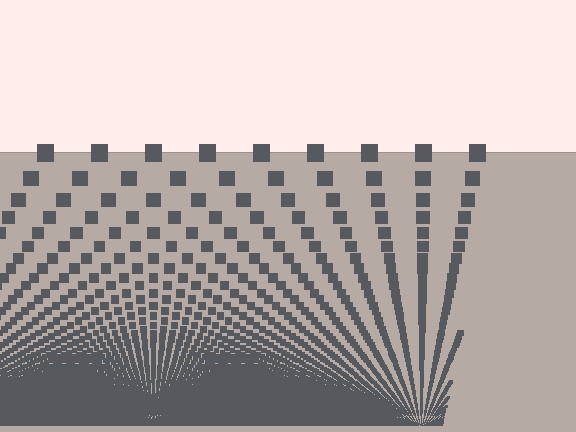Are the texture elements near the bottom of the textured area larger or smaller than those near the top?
Smaller. The gradient is inverted — elements near the bottom are smaller and denser.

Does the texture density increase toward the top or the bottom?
Density increases toward the bottom.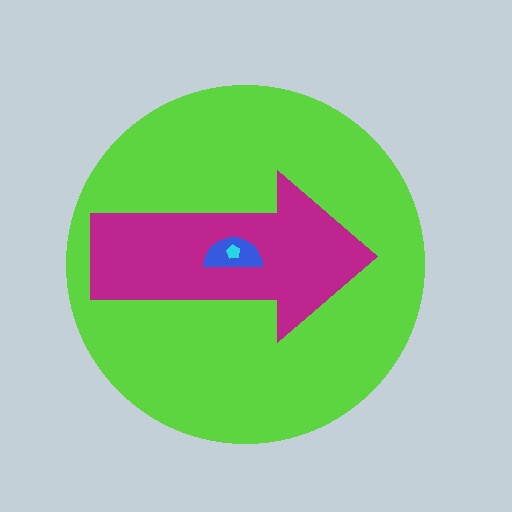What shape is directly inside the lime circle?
The magenta arrow.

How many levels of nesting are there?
4.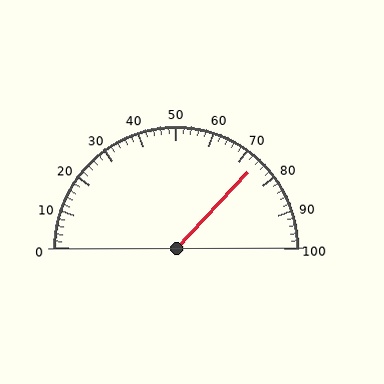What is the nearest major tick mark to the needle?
The nearest major tick mark is 70.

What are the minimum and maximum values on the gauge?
The gauge ranges from 0 to 100.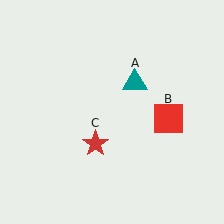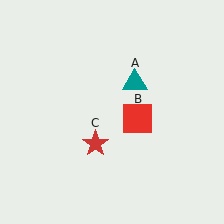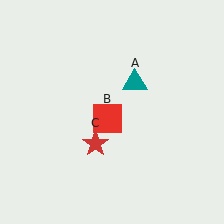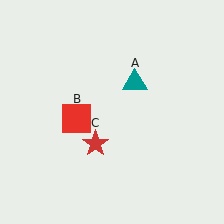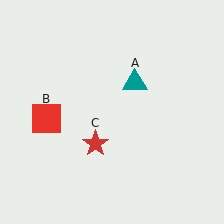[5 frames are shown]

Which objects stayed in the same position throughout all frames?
Teal triangle (object A) and red star (object C) remained stationary.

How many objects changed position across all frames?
1 object changed position: red square (object B).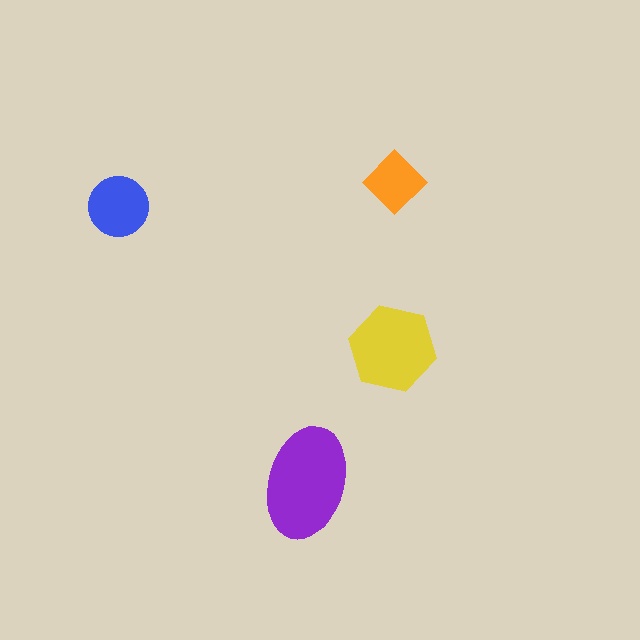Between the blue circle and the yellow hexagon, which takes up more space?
The yellow hexagon.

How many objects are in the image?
There are 4 objects in the image.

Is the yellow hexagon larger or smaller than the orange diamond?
Larger.